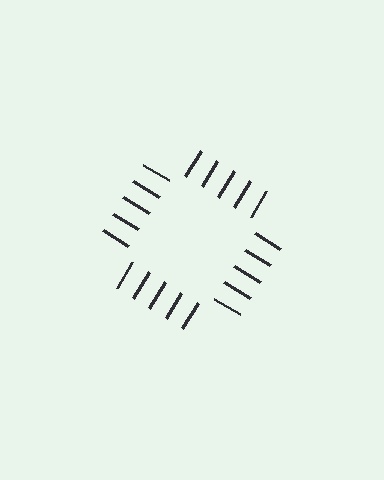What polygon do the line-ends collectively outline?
An illusory square — the line segments terminate on its edges but no continuous stroke is drawn.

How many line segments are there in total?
20 — 5 along each of the 4 edges.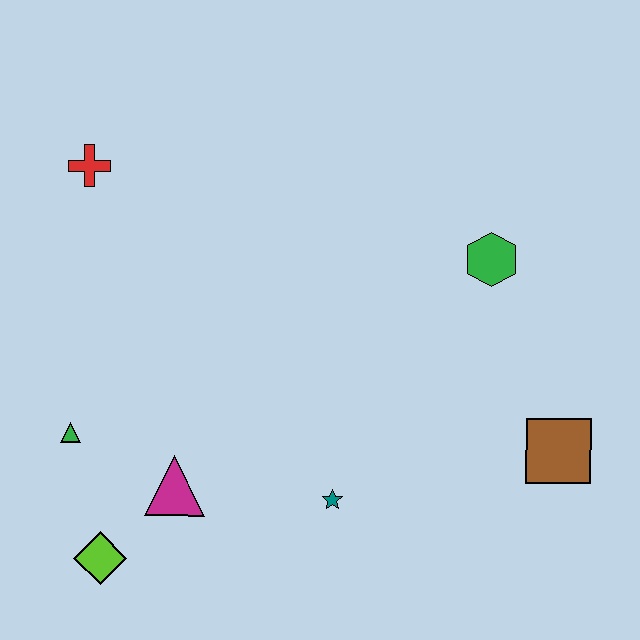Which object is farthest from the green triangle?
The brown square is farthest from the green triangle.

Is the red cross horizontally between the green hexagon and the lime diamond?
No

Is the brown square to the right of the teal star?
Yes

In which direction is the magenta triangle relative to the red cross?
The magenta triangle is below the red cross.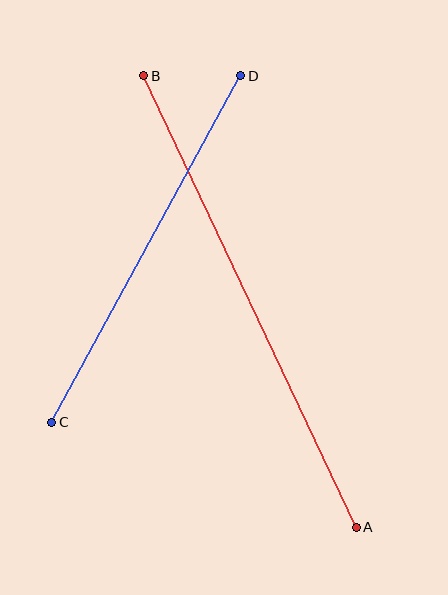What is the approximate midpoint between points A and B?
The midpoint is at approximately (250, 301) pixels.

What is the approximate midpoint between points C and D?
The midpoint is at approximately (146, 249) pixels.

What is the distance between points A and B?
The distance is approximately 499 pixels.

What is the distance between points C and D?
The distance is approximately 395 pixels.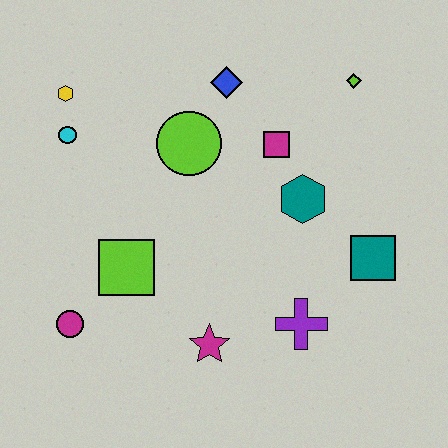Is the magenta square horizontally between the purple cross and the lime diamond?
No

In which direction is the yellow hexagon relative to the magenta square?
The yellow hexagon is to the left of the magenta square.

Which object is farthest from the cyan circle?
The teal square is farthest from the cyan circle.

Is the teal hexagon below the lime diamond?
Yes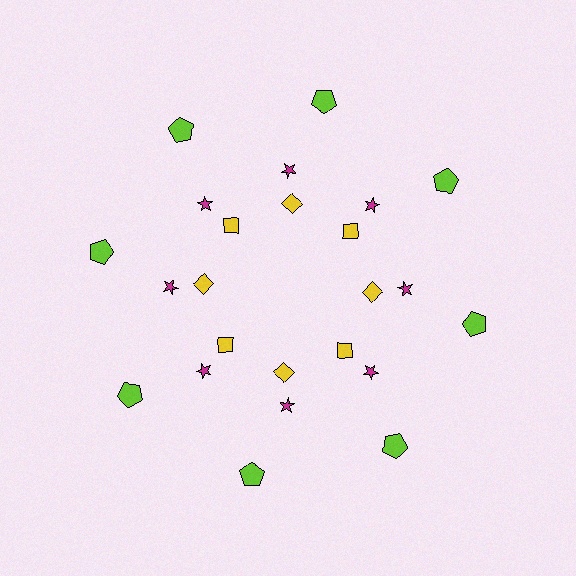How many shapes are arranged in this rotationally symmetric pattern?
There are 24 shapes, arranged in 8 groups of 3.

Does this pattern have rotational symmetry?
Yes, this pattern has 8-fold rotational symmetry. It looks the same after rotating 45 degrees around the center.